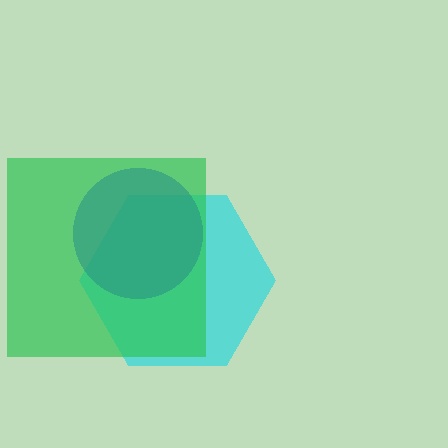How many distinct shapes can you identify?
There are 3 distinct shapes: a cyan hexagon, a blue circle, a green square.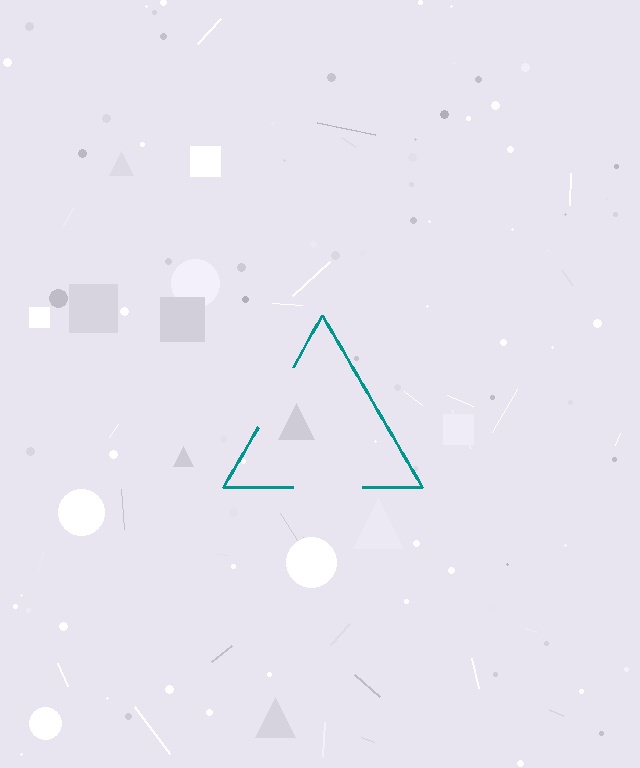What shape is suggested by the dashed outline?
The dashed outline suggests a triangle.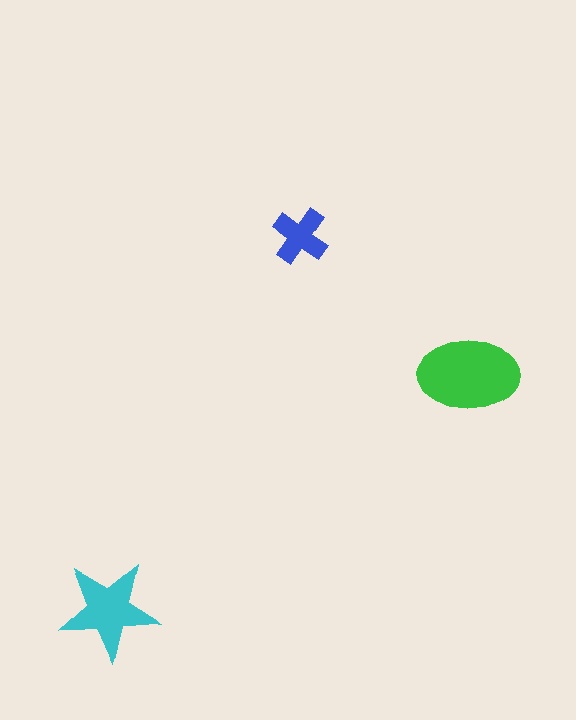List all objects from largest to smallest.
The green ellipse, the cyan star, the blue cross.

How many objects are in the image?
There are 3 objects in the image.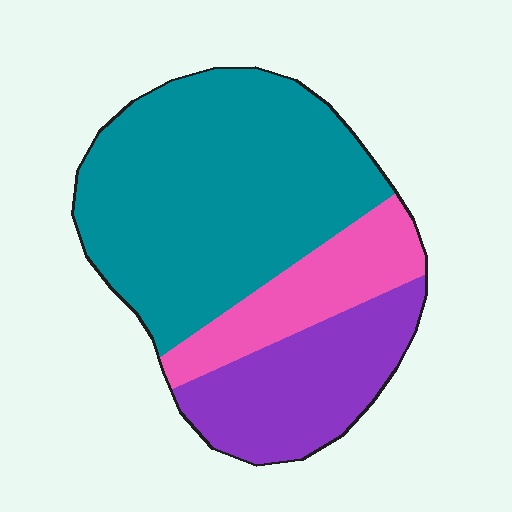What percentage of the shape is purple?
Purple covers roughly 25% of the shape.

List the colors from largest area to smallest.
From largest to smallest: teal, purple, pink.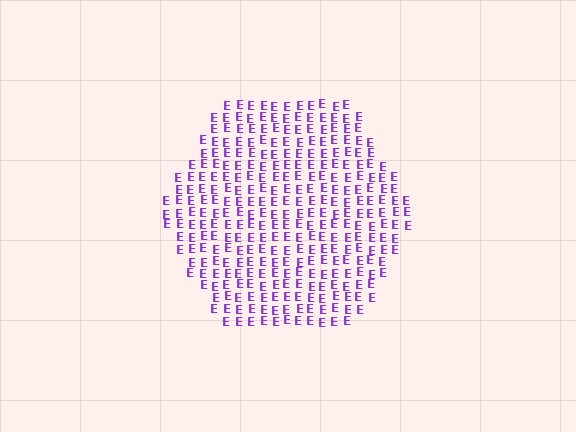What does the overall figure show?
The overall figure shows a hexagon.